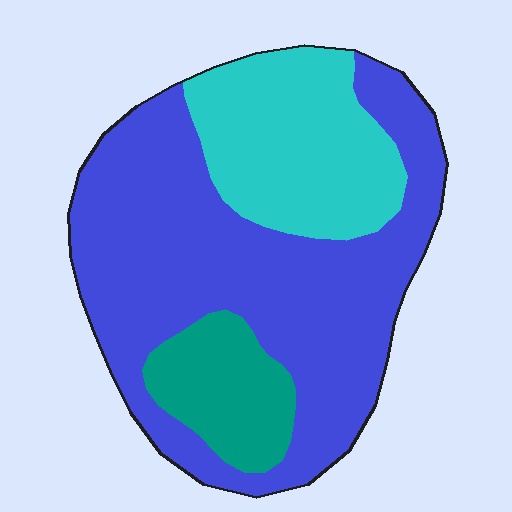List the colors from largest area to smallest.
From largest to smallest: blue, cyan, teal.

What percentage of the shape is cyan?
Cyan takes up between a sixth and a third of the shape.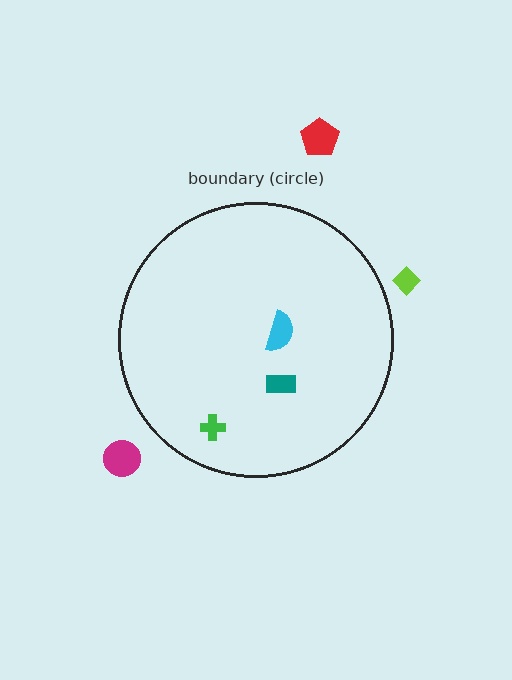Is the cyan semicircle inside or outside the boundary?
Inside.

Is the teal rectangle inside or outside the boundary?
Inside.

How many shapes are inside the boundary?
3 inside, 3 outside.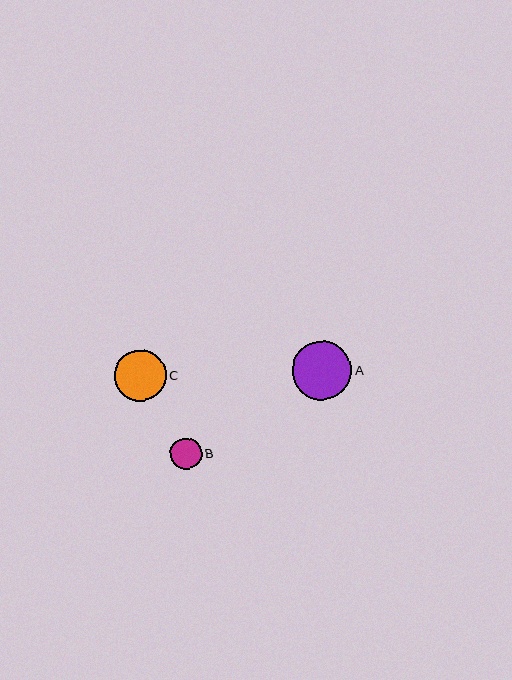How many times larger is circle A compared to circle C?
Circle A is approximately 1.1 times the size of circle C.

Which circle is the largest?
Circle A is the largest with a size of approximately 59 pixels.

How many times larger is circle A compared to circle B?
Circle A is approximately 1.9 times the size of circle B.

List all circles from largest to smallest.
From largest to smallest: A, C, B.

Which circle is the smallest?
Circle B is the smallest with a size of approximately 32 pixels.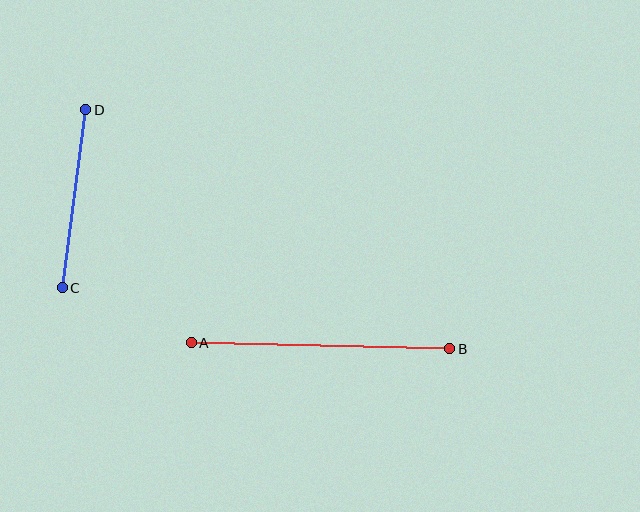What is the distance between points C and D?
The distance is approximately 180 pixels.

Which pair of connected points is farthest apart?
Points A and B are farthest apart.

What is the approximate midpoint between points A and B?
The midpoint is at approximately (320, 346) pixels.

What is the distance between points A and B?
The distance is approximately 259 pixels.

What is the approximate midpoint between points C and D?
The midpoint is at approximately (74, 199) pixels.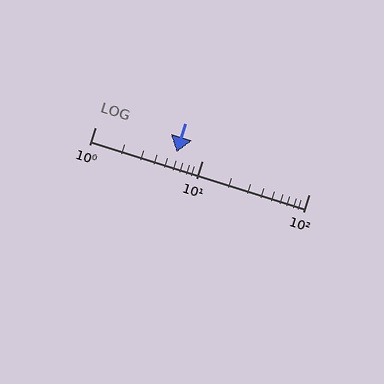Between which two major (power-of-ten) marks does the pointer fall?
The pointer is between 1 and 10.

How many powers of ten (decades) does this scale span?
The scale spans 2 decades, from 1 to 100.